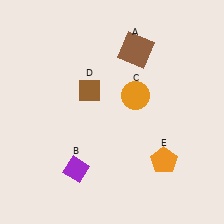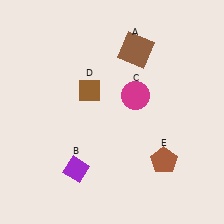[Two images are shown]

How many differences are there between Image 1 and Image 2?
There are 2 differences between the two images.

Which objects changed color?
C changed from orange to magenta. E changed from orange to brown.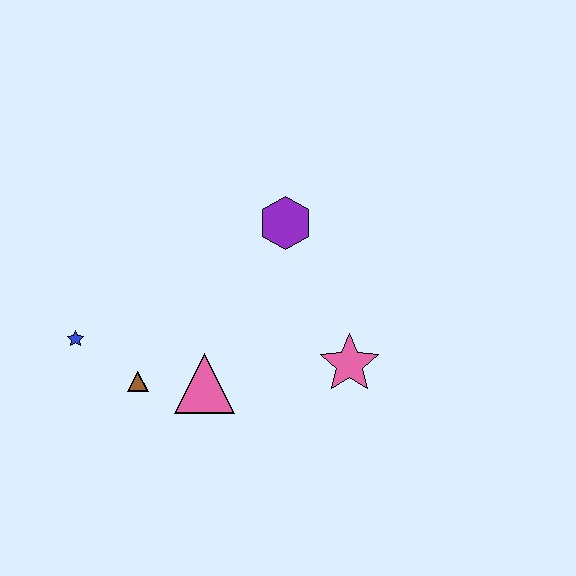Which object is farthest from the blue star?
The pink star is farthest from the blue star.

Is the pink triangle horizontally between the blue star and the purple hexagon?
Yes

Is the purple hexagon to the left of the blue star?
No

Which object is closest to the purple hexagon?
The pink star is closest to the purple hexagon.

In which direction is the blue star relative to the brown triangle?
The blue star is to the left of the brown triangle.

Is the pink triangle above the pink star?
No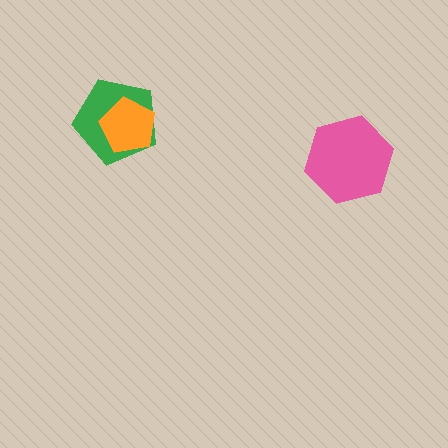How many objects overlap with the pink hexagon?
0 objects overlap with the pink hexagon.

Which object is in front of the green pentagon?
The orange pentagon is in front of the green pentagon.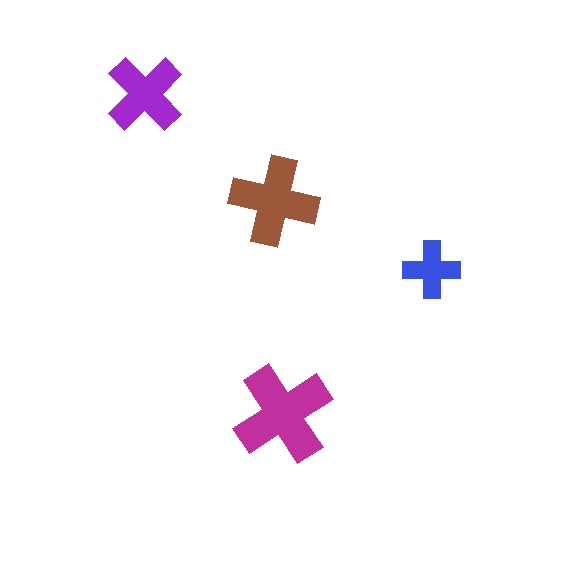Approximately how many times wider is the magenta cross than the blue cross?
About 1.5 times wider.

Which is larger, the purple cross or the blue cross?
The purple one.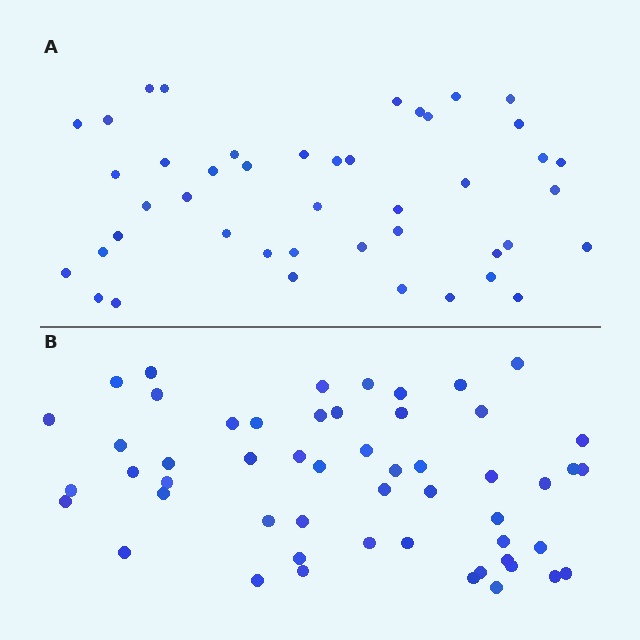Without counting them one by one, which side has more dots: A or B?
Region B (the bottom region) has more dots.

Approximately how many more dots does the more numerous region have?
Region B has roughly 8 or so more dots than region A.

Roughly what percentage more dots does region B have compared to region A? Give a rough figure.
About 20% more.